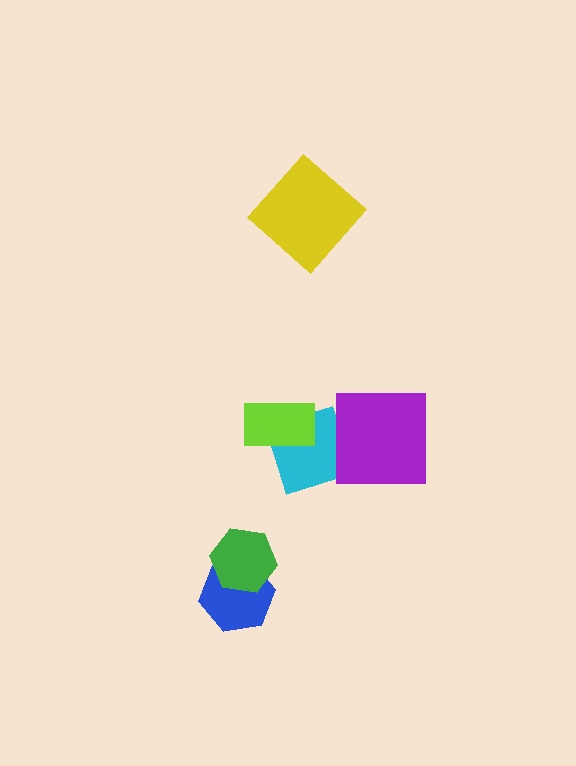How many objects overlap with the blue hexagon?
1 object overlaps with the blue hexagon.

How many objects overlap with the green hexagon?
1 object overlaps with the green hexagon.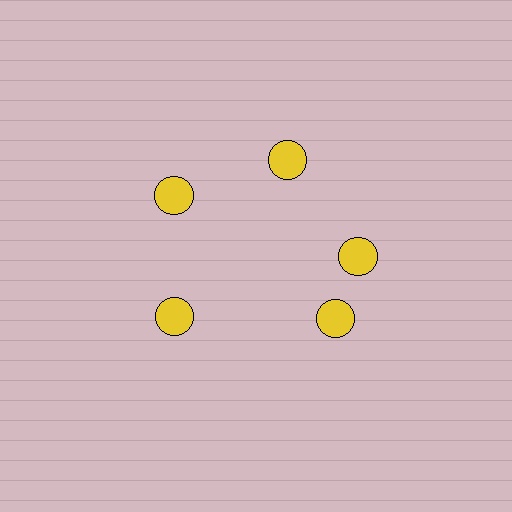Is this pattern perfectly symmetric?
No. The 5 yellow circles are arranged in a ring, but one element near the 5 o'clock position is rotated out of alignment along the ring, breaking the 5-fold rotational symmetry.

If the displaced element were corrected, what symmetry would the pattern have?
It would have 5-fold rotational symmetry — the pattern would map onto itself every 72 degrees.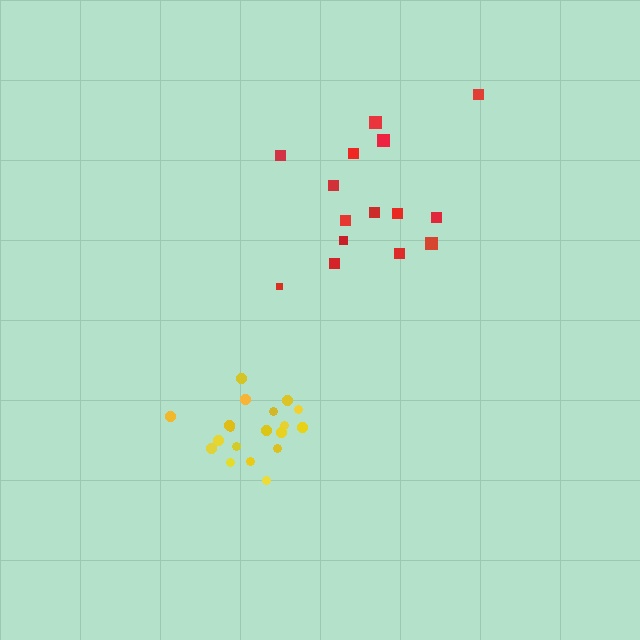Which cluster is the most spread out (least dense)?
Red.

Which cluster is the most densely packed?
Yellow.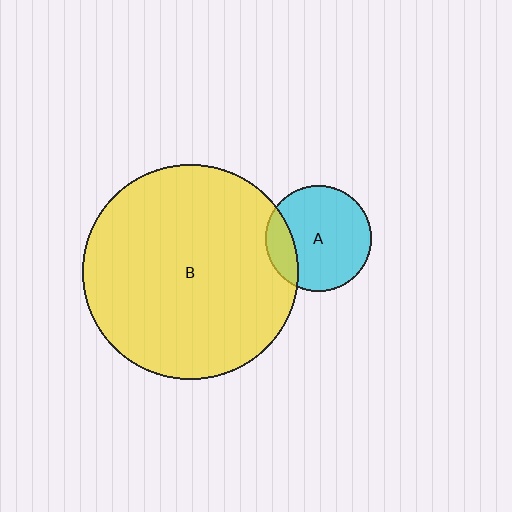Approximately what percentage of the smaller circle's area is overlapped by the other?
Approximately 20%.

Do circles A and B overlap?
Yes.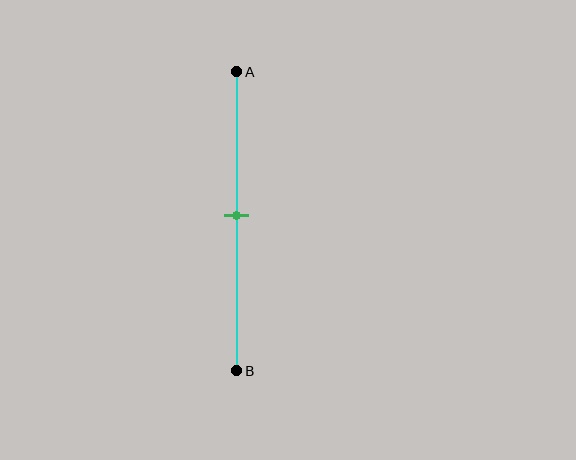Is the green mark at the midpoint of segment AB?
Yes, the mark is approximately at the midpoint.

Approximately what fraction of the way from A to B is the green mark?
The green mark is approximately 50% of the way from A to B.